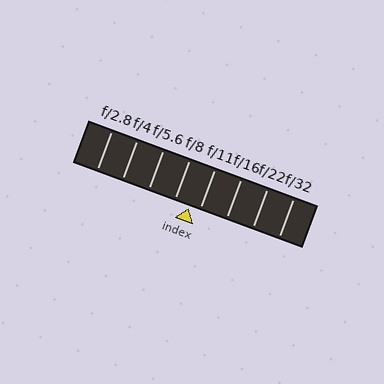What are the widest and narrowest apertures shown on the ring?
The widest aperture shown is f/2.8 and the narrowest is f/32.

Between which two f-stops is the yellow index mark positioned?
The index mark is between f/8 and f/11.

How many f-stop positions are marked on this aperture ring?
There are 8 f-stop positions marked.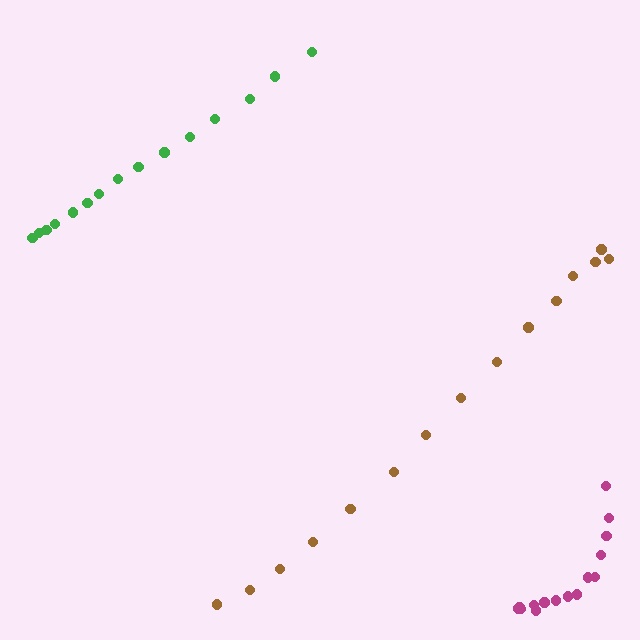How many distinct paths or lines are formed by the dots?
There are 3 distinct paths.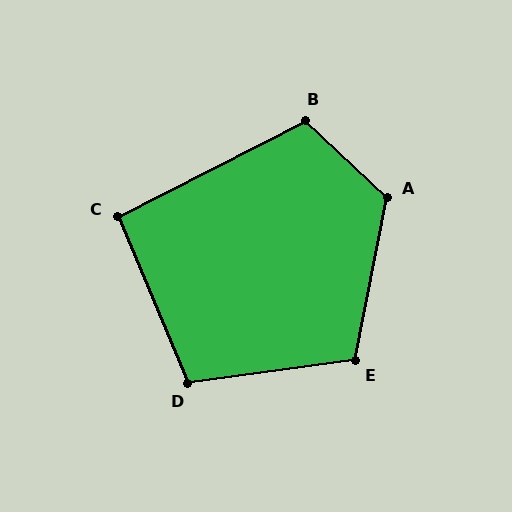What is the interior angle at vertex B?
Approximately 110 degrees (obtuse).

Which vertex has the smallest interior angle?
C, at approximately 94 degrees.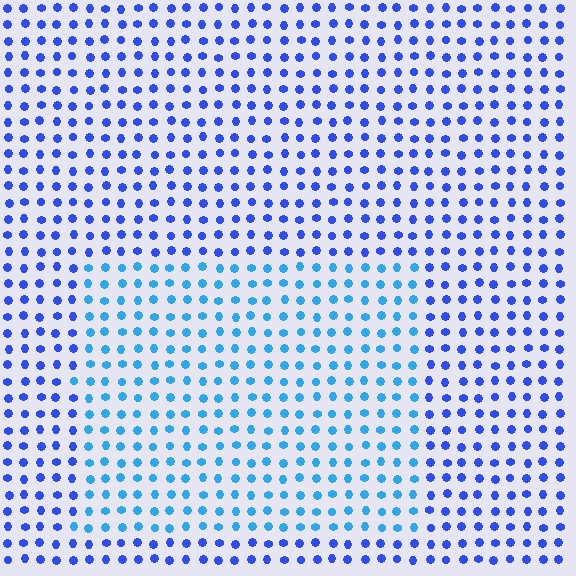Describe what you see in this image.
The image is filled with small blue elements in a uniform arrangement. A rectangle-shaped region is visible where the elements are tinted to a slightly different hue, forming a subtle color boundary.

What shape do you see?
I see a rectangle.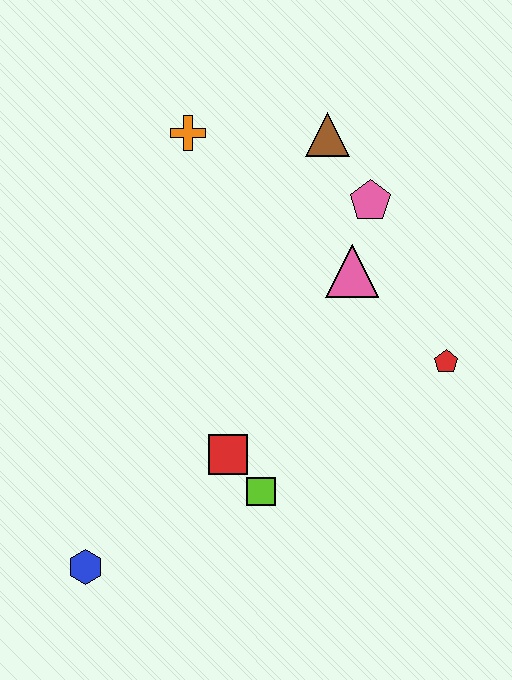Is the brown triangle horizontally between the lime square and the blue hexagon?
No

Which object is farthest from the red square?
The brown triangle is farthest from the red square.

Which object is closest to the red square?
The lime square is closest to the red square.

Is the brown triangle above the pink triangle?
Yes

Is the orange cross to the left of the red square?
Yes